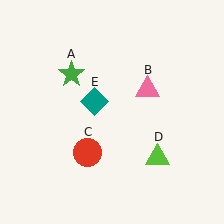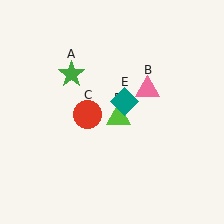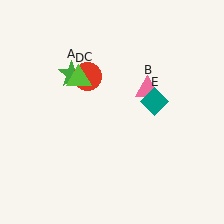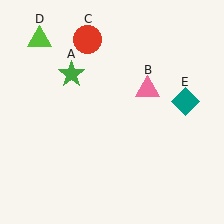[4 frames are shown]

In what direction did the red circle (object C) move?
The red circle (object C) moved up.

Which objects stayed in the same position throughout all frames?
Green star (object A) and pink triangle (object B) remained stationary.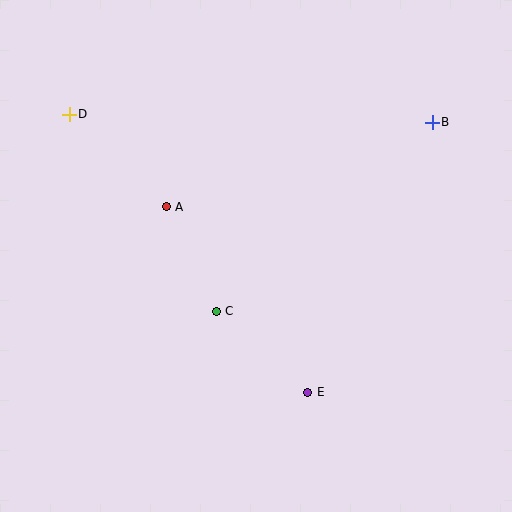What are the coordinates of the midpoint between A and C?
The midpoint between A and C is at (191, 259).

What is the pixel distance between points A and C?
The distance between A and C is 116 pixels.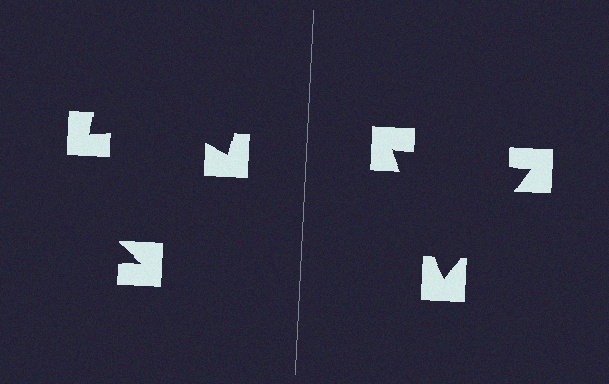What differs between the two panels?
The notched squares are positioned identically on both sides; only the wedge orientations differ. On the right they align to a triangle; on the left they are misaligned.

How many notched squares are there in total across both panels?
6 — 3 on each side.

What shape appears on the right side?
An illusory triangle.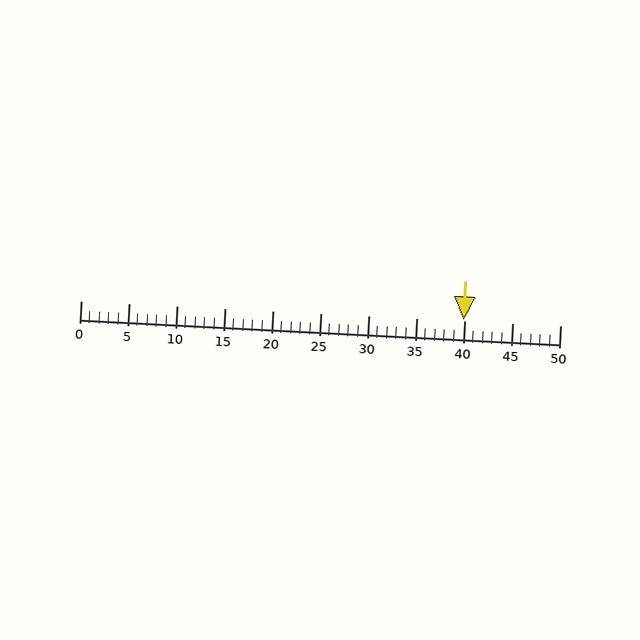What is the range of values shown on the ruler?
The ruler shows values from 0 to 50.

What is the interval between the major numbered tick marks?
The major tick marks are spaced 5 units apart.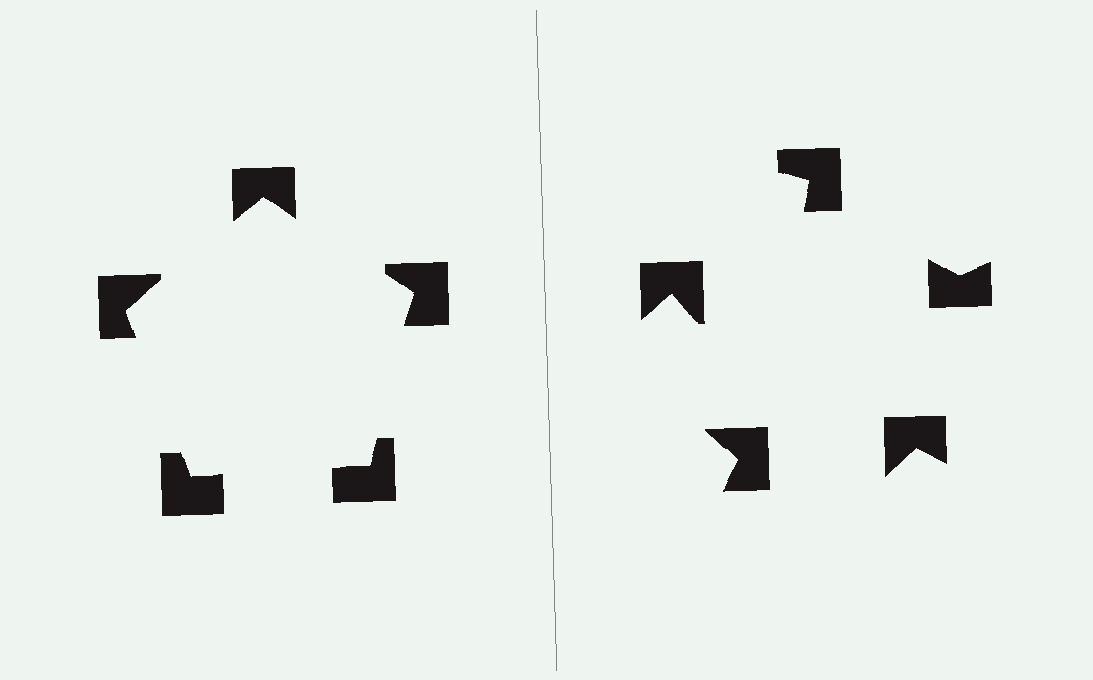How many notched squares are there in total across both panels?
10 — 5 on each side.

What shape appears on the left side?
An illusory pentagon.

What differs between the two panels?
The notched squares are positioned identically on both sides; only the wedge orientations differ. On the left they align to a pentagon; on the right they are misaligned.